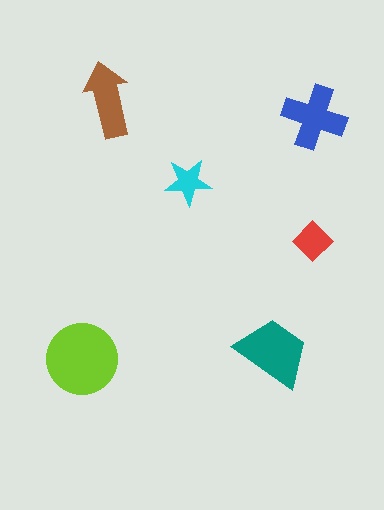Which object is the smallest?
The cyan star.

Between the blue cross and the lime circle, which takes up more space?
The lime circle.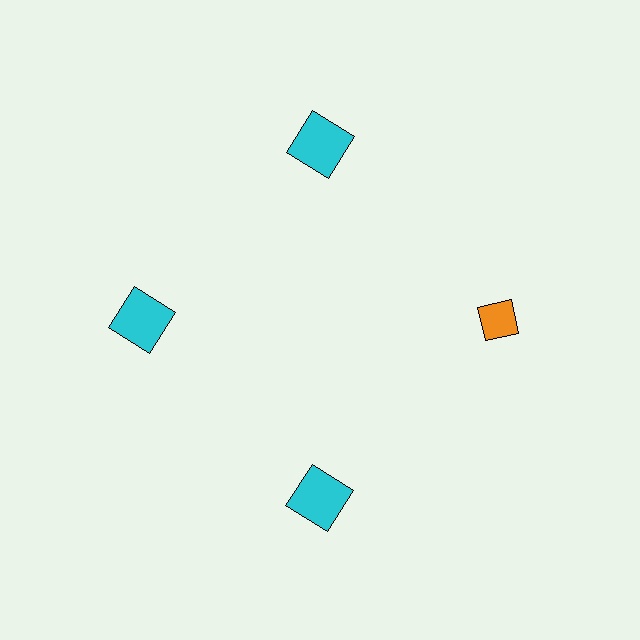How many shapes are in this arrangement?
There are 4 shapes arranged in a ring pattern.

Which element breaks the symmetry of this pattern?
The orange diamond at roughly the 3 o'clock position breaks the symmetry. All other shapes are cyan squares.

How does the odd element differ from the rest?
It differs in both color (orange instead of cyan) and shape (diamond instead of square).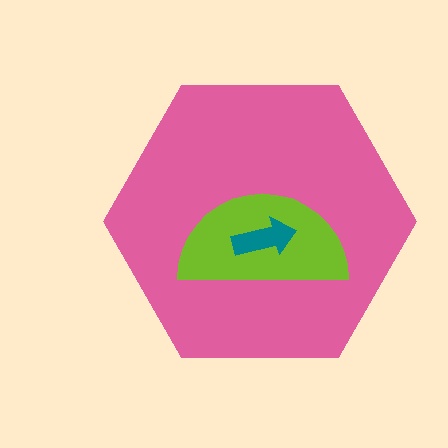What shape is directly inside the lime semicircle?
The teal arrow.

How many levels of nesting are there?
3.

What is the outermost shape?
The pink hexagon.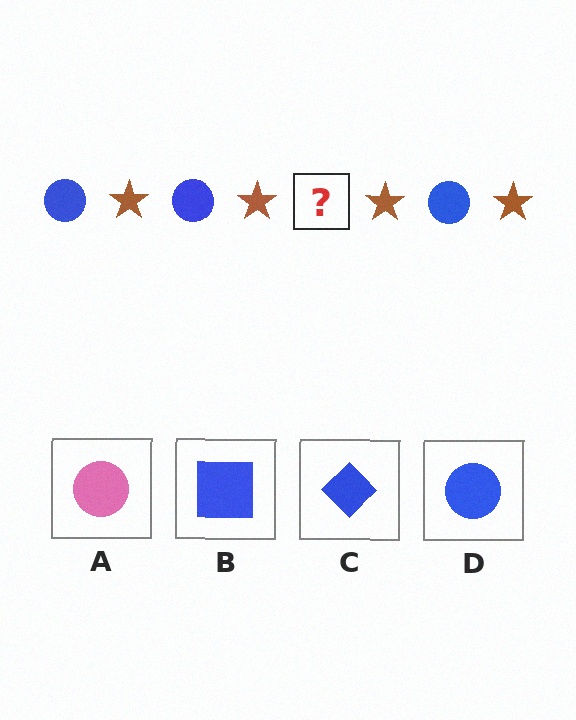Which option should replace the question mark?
Option D.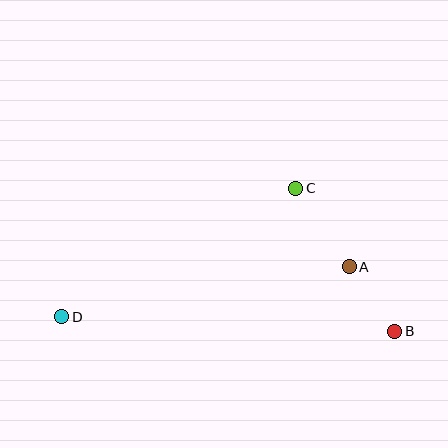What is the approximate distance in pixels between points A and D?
The distance between A and D is approximately 292 pixels.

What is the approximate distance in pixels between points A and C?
The distance between A and C is approximately 95 pixels.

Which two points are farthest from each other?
Points B and D are farthest from each other.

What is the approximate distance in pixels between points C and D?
The distance between C and D is approximately 267 pixels.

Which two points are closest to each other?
Points A and B are closest to each other.